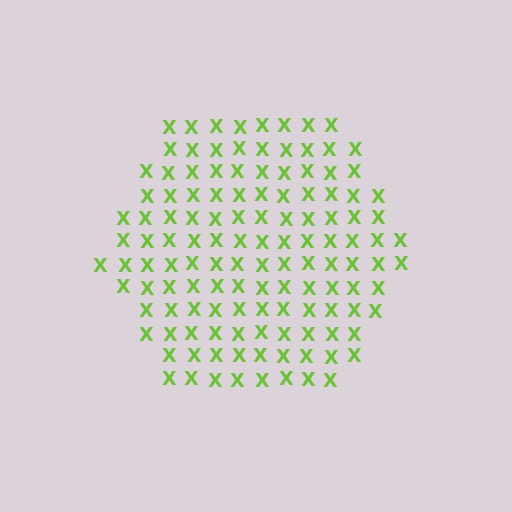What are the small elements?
The small elements are letter X's.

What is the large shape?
The large shape is a hexagon.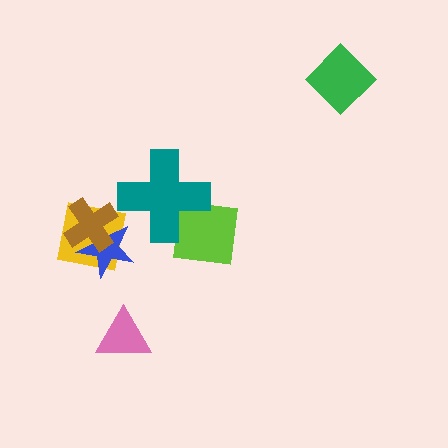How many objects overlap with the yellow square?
2 objects overlap with the yellow square.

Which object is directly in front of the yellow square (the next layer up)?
The blue star is directly in front of the yellow square.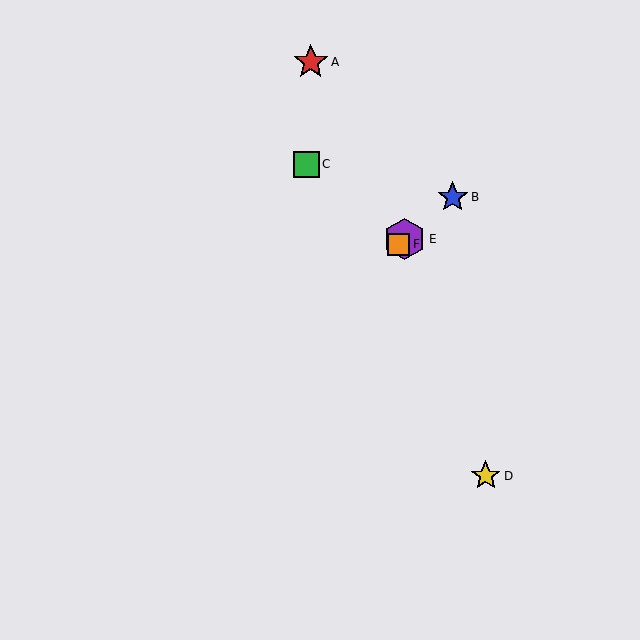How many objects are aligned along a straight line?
3 objects (B, E, F) are aligned along a straight line.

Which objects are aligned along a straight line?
Objects B, E, F are aligned along a straight line.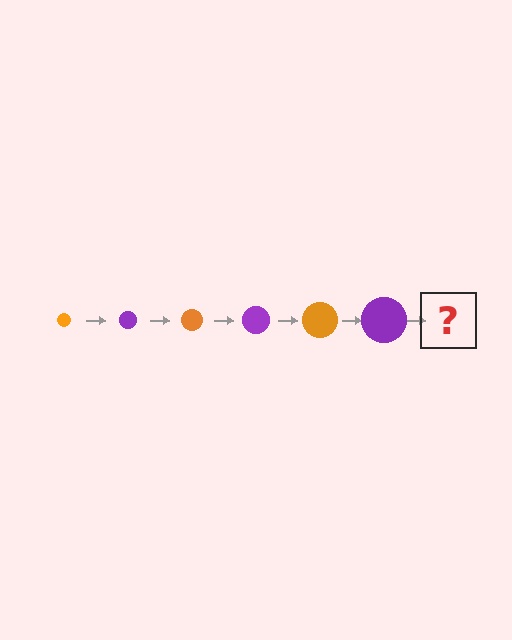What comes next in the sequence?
The next element should be an orange circle, larger than the previous one.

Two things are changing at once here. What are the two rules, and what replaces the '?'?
The two rules are that the circle grows larger each step and the color cycles through orange and purple. The '?' should be an orange circle, larger than the previous one.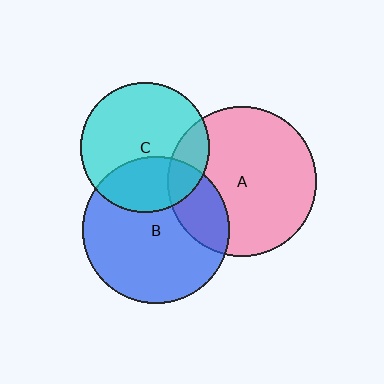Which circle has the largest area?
Circle A (pink).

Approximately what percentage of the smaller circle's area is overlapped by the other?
Approximately 20%.